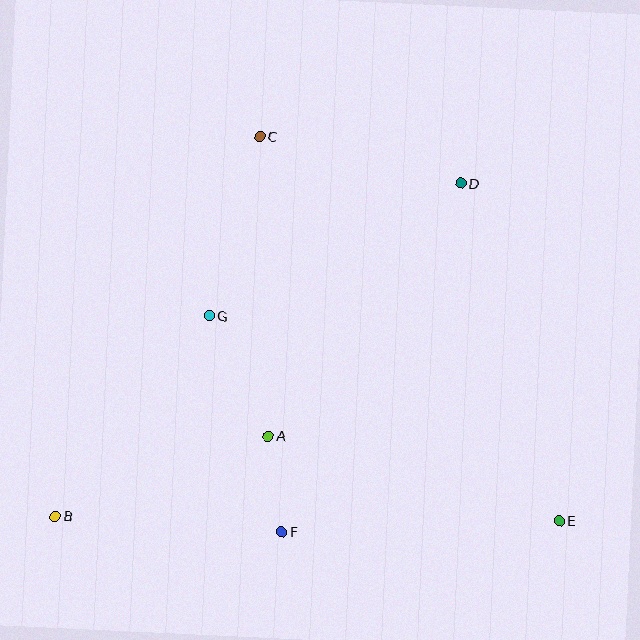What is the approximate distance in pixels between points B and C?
The distance between B and C is approximately 431 pixels.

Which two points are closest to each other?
Points A and F are closest to each other.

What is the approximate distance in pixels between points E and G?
The distance between E and G is approximately 406 pixels.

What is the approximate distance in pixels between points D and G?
The distance between D and G is approximately 284 pixels.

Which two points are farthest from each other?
Points B and D are farthest from each other.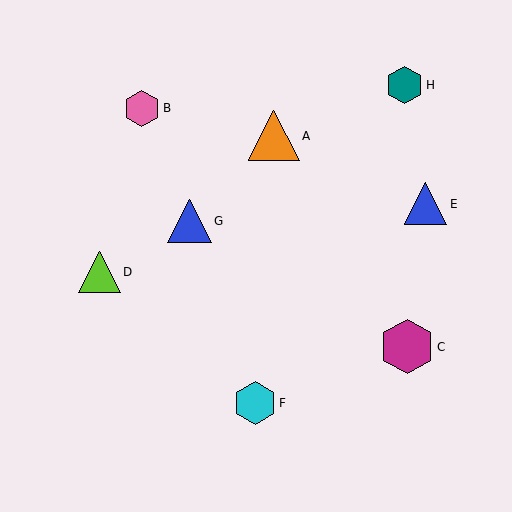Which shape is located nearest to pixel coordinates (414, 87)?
The teal hexagon (labeled H) at (405, 85) is nearest to that location.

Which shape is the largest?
The magenta hexagon (labeled C) is the largest.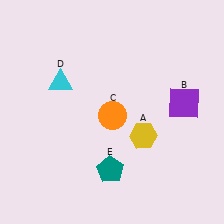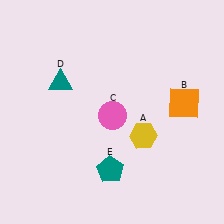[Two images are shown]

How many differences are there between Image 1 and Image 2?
There are 3 differences between the two images.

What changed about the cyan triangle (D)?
In Image 1, D is cyan. In Image 2, it changed to teal.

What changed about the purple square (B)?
In Image 1, B is purple. In Image 2, it changed to orange.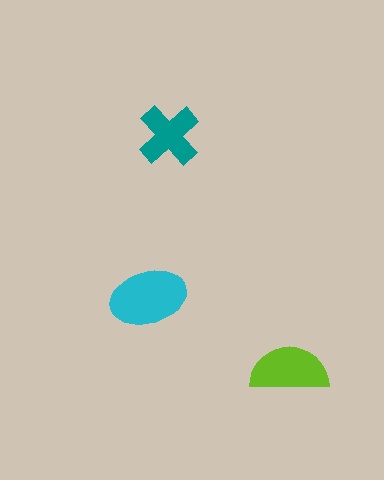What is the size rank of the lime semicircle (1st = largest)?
2nd.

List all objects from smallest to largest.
The teal cross, the lime semicircle, the cyan ellipse.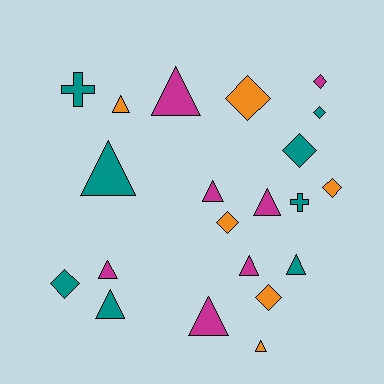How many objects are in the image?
There are 21 objects.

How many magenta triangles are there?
There are 6 magenta triangles.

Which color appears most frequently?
Teal, with 8 objects.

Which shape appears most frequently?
Triangle, with 11 objects.